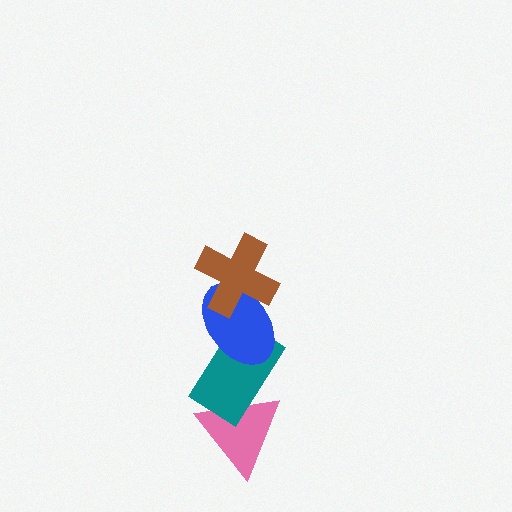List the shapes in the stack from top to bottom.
From top to bottom: the brown cross, the blue ellipse, the teal rectangle, the pink triangle.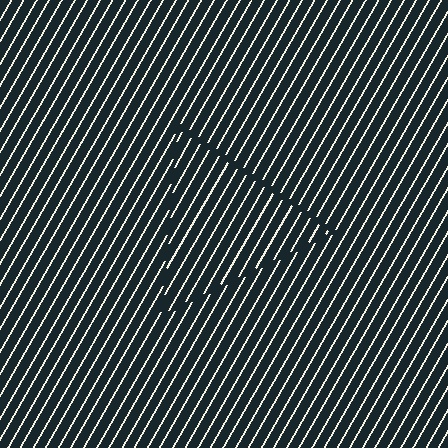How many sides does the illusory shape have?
3 sides — the line-ends trace a triangle.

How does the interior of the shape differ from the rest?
The interior of the shape contains the same grating, shifted by half a period — the contour is defined by the phase discontinuity where line-ends from the inner and outer gratings abut.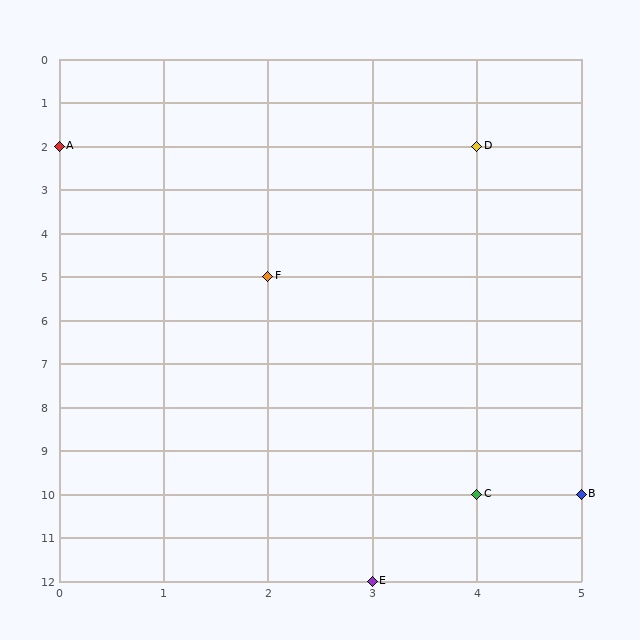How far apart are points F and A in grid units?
Points F and A are 2 columns and 3 rows apart (about 3.6 grid units diagonally).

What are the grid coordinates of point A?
Point A is at grid coordinates (0, 2).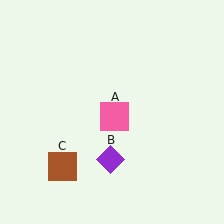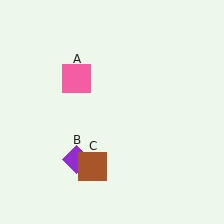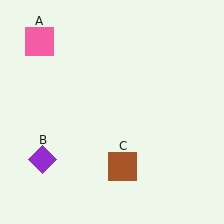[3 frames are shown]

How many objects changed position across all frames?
3 objects changed position: pink square (object A), purple diamond (object B), brown square (object C).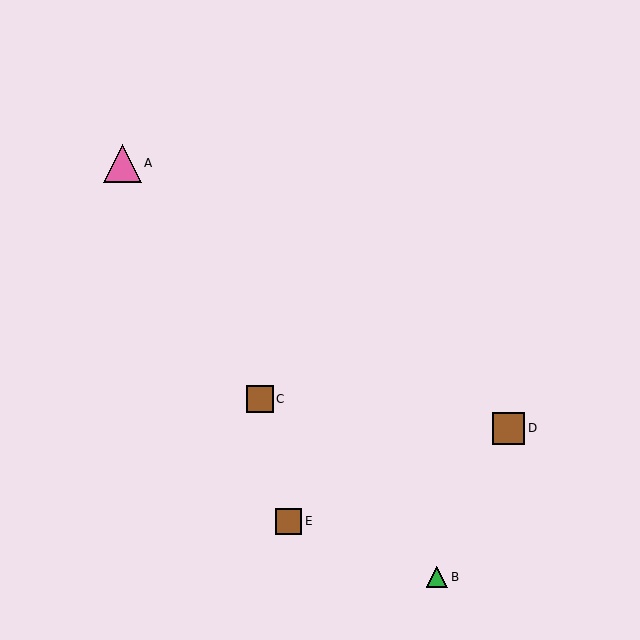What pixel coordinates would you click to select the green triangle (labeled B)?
Click at (437, 577) to select the green triangle B.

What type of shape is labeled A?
Shape A is a pink triangle.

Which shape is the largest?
The pink triangle (labeled A) is the largest.